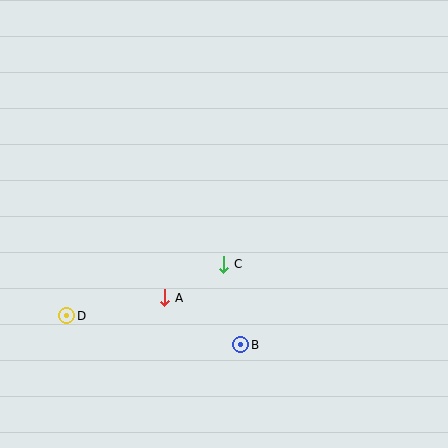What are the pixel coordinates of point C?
Point C is at (224, 264).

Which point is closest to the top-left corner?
Point D is closest to the top-left corner.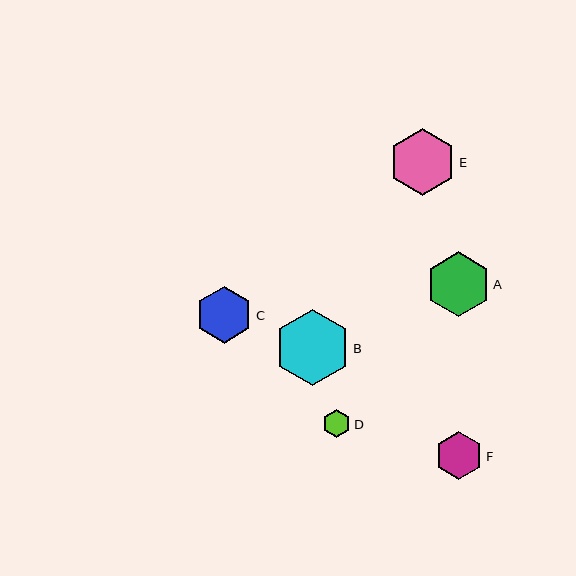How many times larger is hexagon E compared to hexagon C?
Hexagon E is approximately 1.2 times the size of hexagon C.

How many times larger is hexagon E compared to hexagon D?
Hexagon E is approximately 2.4 times the size of hexagon D.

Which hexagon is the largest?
Hexagon B is the largest with a size of approximately 76 pixels.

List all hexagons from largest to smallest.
From largest to smallest: B, E, A, C, F, D.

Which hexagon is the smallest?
Hexagon D is the smallest with a size of approximately 28 pixels.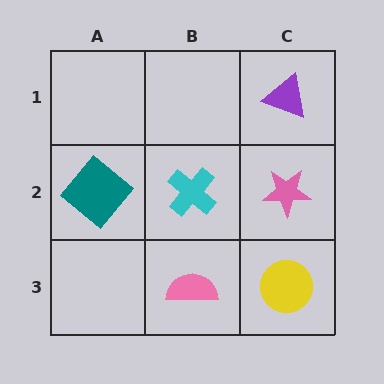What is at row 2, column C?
A pink star.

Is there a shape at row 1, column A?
No, that cell is empty.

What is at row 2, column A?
A teal diamond.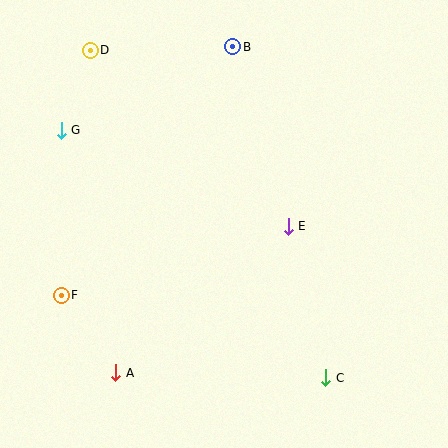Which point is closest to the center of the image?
Point E at (288, 226) is closest to the center.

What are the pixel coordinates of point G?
Point G is at (61, 130).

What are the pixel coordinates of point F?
Point F is at (61, 295).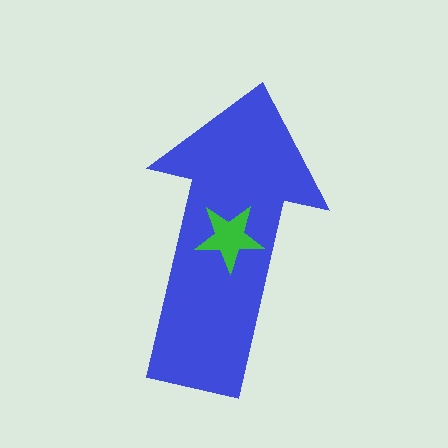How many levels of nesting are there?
2.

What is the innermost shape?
The green star.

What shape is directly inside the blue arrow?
The green star.